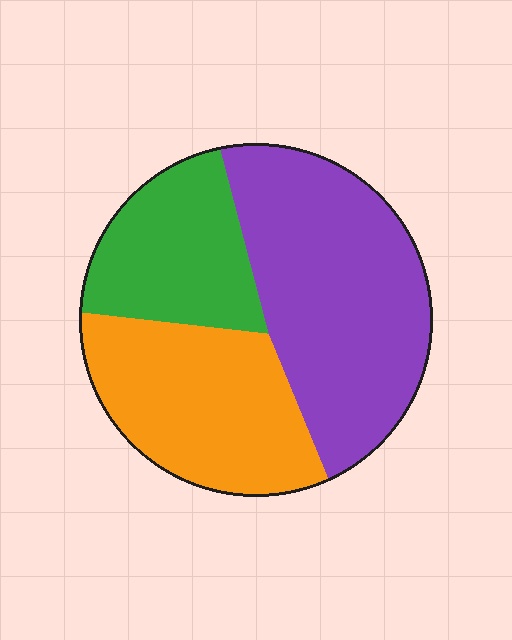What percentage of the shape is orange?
Orange covers roughly 30% of the shape.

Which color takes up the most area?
Purple, at roughly 45%.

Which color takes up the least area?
Green, at roughly 25%.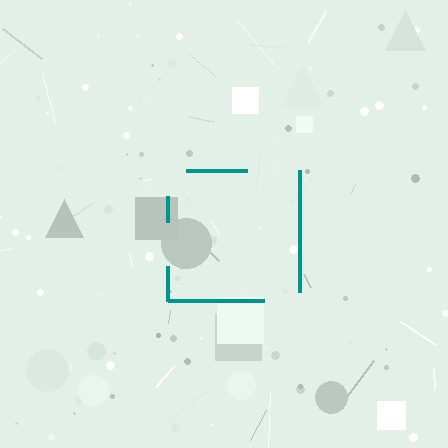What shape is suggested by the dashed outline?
The dashed outline suggests a square.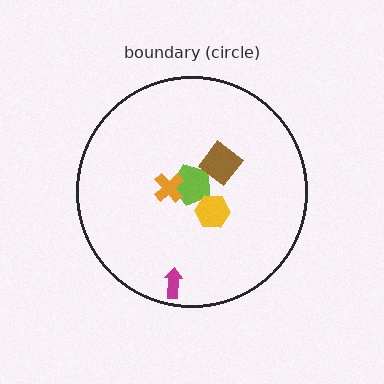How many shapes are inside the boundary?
5 inside, 0 outside.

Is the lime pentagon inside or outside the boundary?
Inside.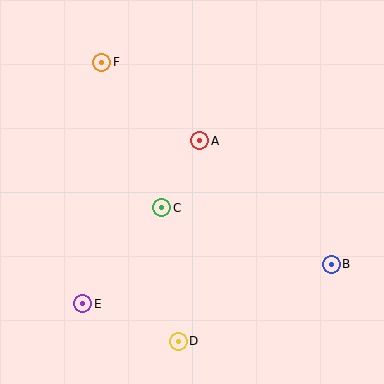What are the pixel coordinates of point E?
Point E is at (83, 304).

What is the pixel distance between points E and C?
The distance between E and C is 124 pixels.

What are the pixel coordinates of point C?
Point C is at (162, 208).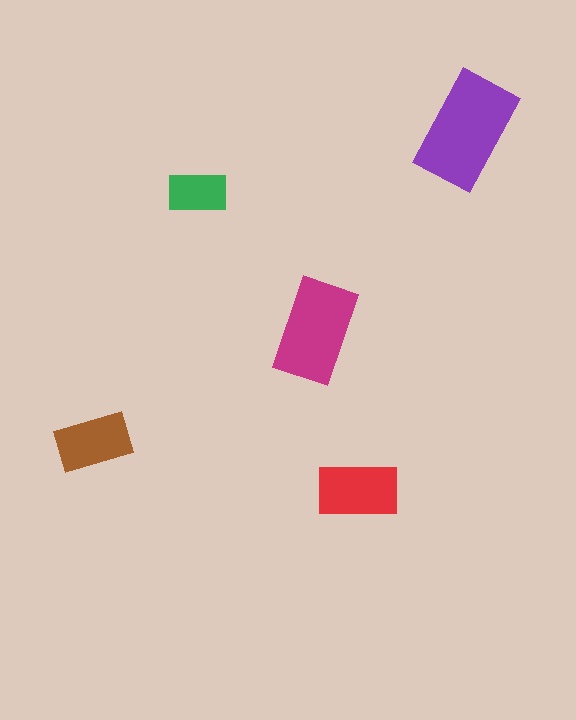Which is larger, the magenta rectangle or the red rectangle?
The magenta one.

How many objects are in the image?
There are 5 objects in the image.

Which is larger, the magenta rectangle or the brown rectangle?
The magenta one.